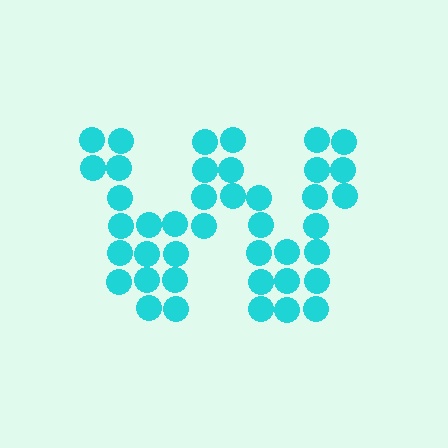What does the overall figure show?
The overall figure shows the letter W.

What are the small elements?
The small elements are circles.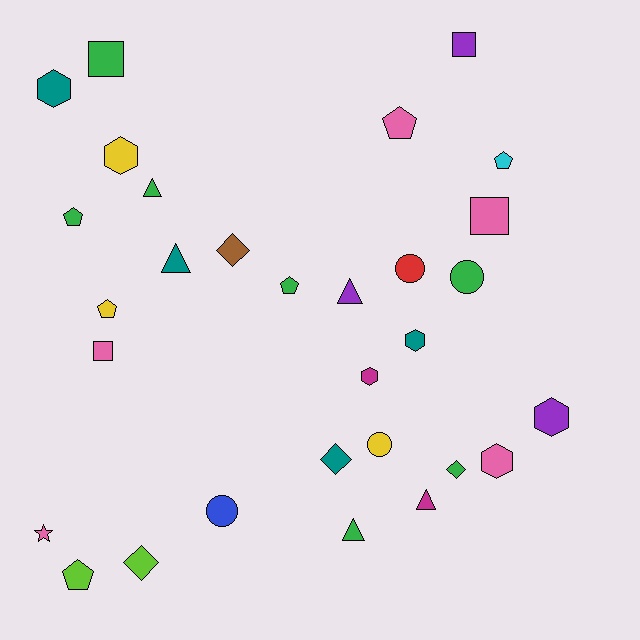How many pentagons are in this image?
There are 6 pentagons.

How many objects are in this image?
There are 30 objects.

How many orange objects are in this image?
There are no orange objects.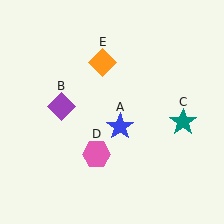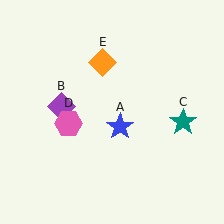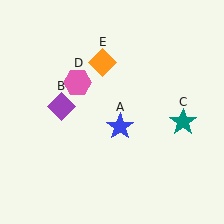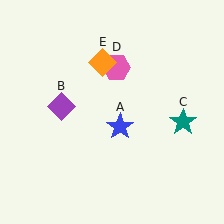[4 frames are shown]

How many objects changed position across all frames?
1 object changed position: pink hexagon (object D).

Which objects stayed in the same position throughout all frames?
Blue star (object A) and purple diamond (object B) and teal star (object C) and orange diamond (object E) remained stationary.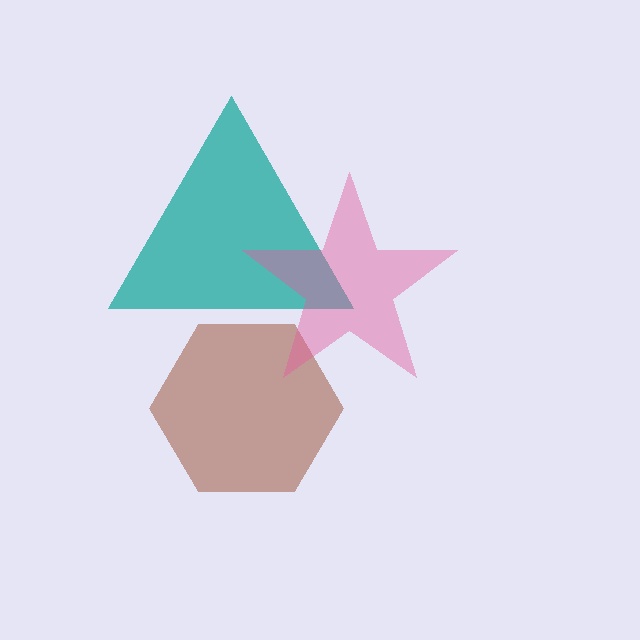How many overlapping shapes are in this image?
There are 3 overlapping shapes in the image.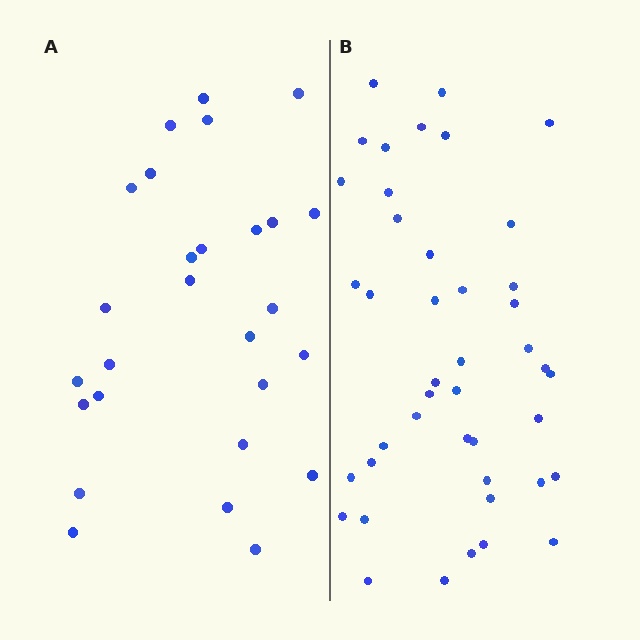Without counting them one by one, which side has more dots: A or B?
Region B (the right region) has more dots.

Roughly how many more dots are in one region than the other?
Region B has approximately 15 more dots than region A.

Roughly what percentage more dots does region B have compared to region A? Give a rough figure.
About 60% more.